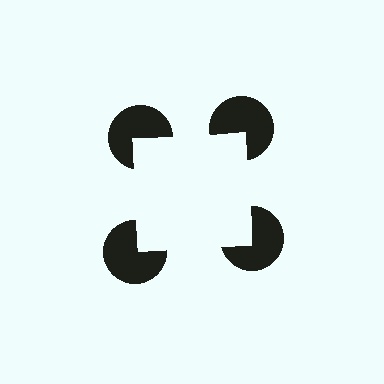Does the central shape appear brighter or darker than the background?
It typically appears slightly brighter than the background, even though no actual brightness change is drawn.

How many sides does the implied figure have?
4 sides.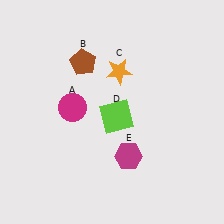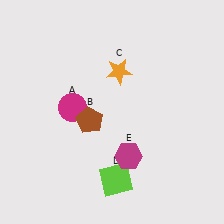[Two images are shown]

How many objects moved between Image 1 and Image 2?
2 objects moved between the two images.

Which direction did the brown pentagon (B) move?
The brown pentagon (B) moved down.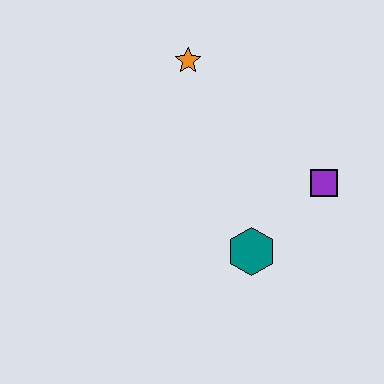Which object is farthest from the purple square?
The orange star is farthest from the purple square.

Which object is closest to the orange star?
The purple square is closest to the orange star.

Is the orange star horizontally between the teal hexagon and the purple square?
No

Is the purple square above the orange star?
No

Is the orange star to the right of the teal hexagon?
No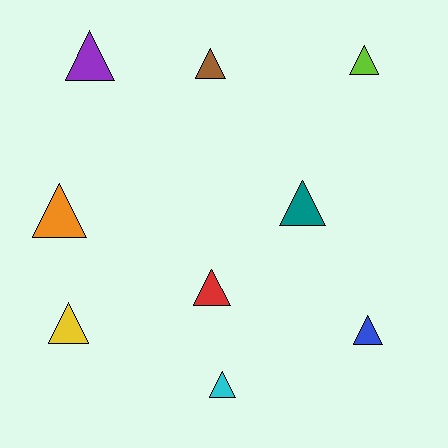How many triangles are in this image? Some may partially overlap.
There are 9 triangles.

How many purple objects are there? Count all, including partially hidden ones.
There is 1 purple object.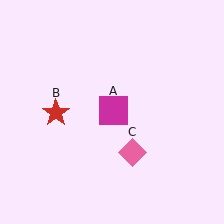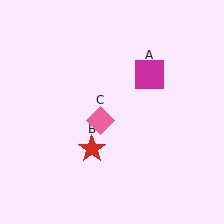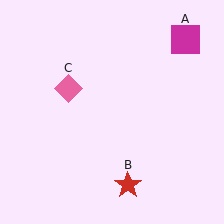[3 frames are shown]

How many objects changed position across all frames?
3 objects changed position: magenta square (object A), red star (object B), pink diamond (object C).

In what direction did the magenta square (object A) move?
The magenta square (object A) moved up and to the right.